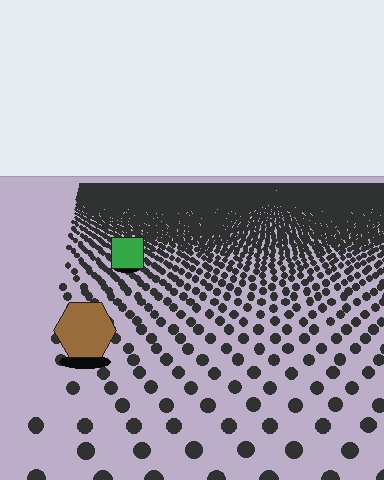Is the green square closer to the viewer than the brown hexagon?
No. The brown hexagon is closer — you can tell from the texture gradient: the ground texture is coarser near it.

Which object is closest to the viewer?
The brown hexagon is closest. The texture marks near it are larger and more spread out.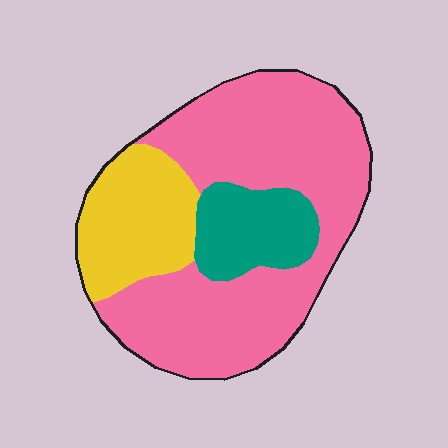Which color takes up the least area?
Teal, at roughly 15%.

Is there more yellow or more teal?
Yellow.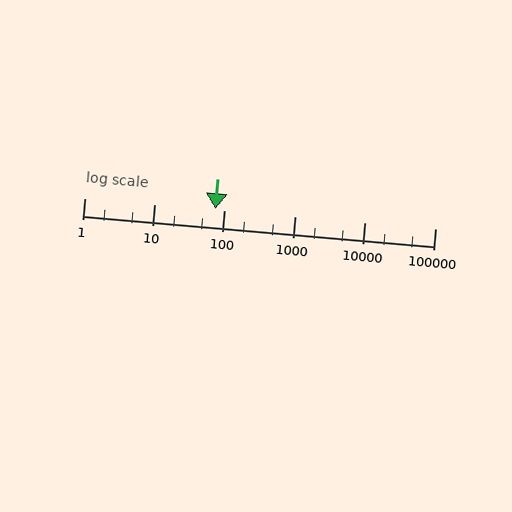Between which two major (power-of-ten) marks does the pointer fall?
The pointer is between 10 and 100.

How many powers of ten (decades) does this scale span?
The scale spans 5 decades, from 1 to 100000.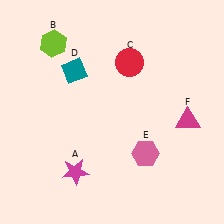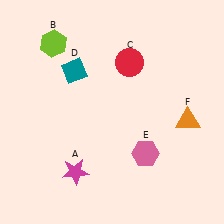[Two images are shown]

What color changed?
The triangle (F) changed from magenta in Image 1 to orange in Image 2.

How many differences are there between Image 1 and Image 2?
There is 1 difference between the two images.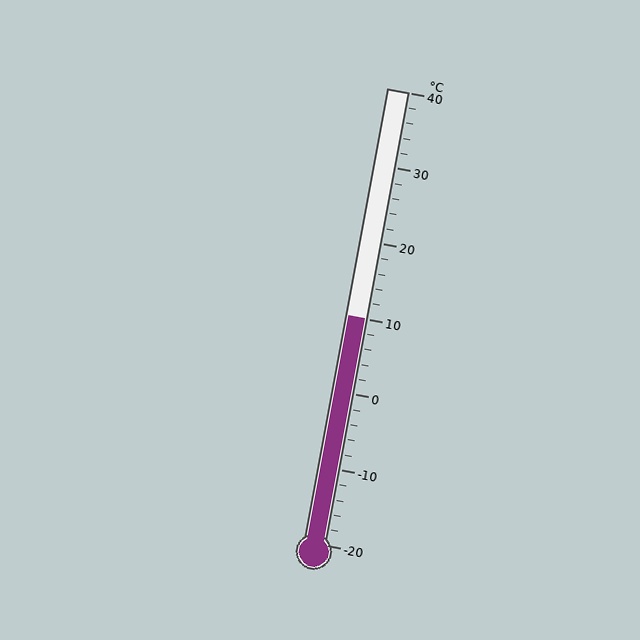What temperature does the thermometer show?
The thermometer shows approximately 10°C.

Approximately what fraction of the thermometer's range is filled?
The thermometer is filled to approximately 50% of its range.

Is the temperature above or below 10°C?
The temperature is at 10°C.